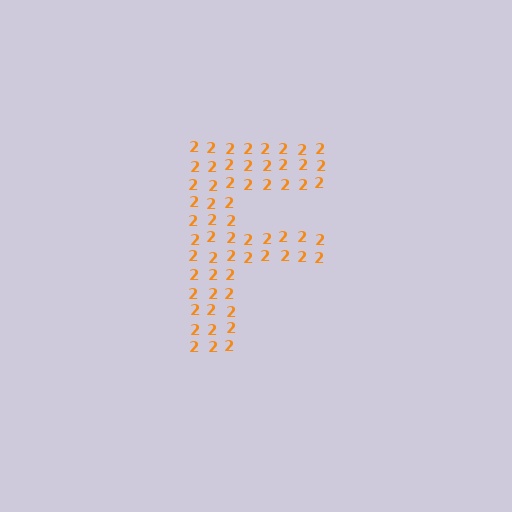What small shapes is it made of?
It is made of small digit 2's.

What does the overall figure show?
The overall figure shows the letter F.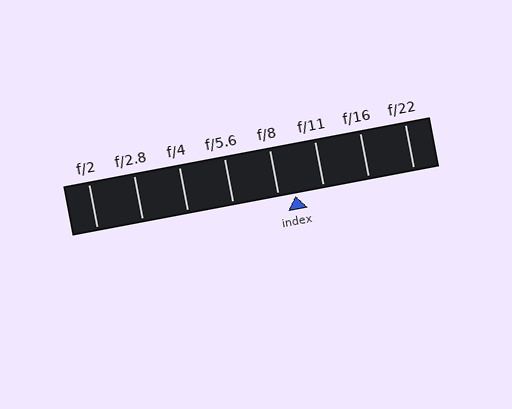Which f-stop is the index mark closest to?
The index mark is closest to f/8.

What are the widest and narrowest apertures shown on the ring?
The widest aperture shown is f/2 and the narrowest is f/22.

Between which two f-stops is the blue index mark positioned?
The index mark is between f/8 and f/11.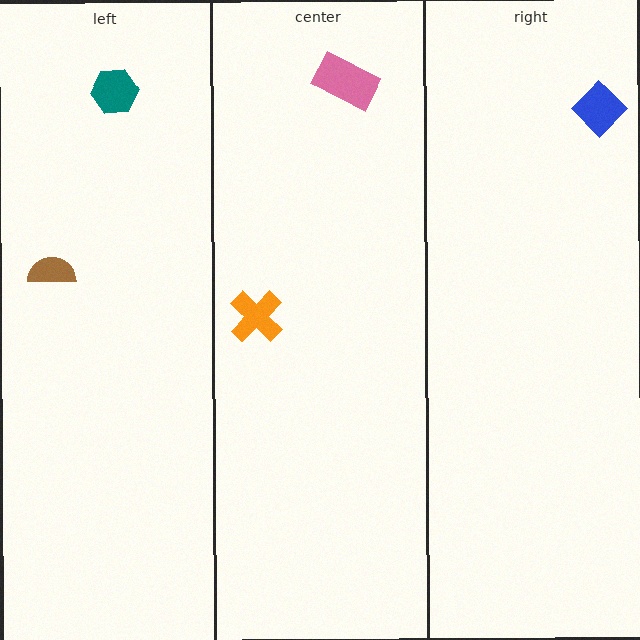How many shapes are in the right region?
1.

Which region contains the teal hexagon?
The left region.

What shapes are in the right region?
The blue diamond.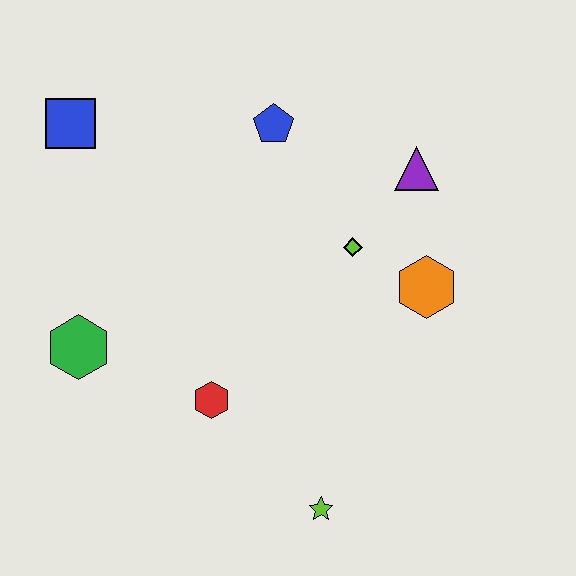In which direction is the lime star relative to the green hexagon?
The lime star is to the right of the green hexagon.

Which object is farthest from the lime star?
The blue square is farthest from the lime star.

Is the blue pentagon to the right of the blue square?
Yes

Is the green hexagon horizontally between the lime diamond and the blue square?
Yes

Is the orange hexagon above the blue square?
No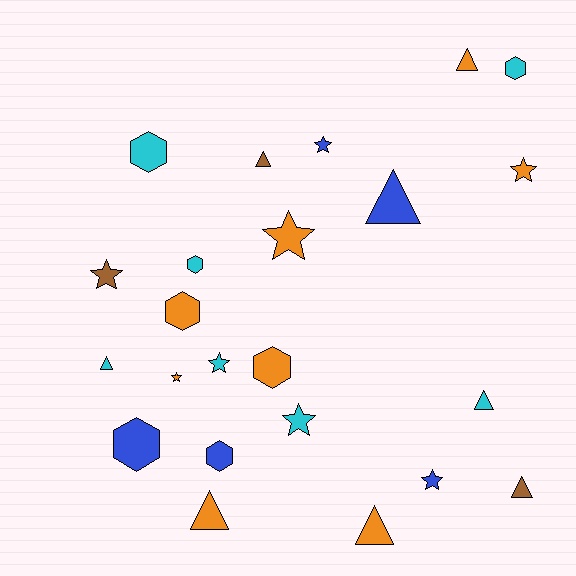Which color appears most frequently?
Orange, with 8 objects.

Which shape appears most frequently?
Triangle, with 8 objects.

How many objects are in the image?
There are 23 objects.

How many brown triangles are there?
There are 2 brown triangles.